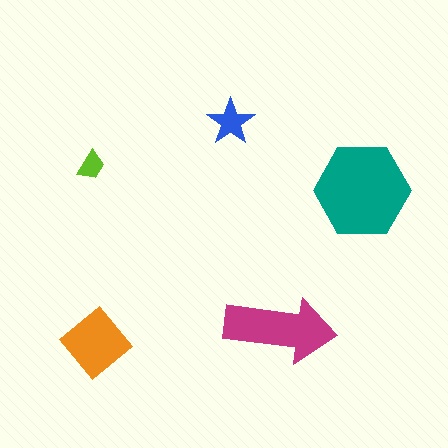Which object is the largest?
The teal hexagon.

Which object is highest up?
The blue star is topmost.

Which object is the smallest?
The lime trapezoid.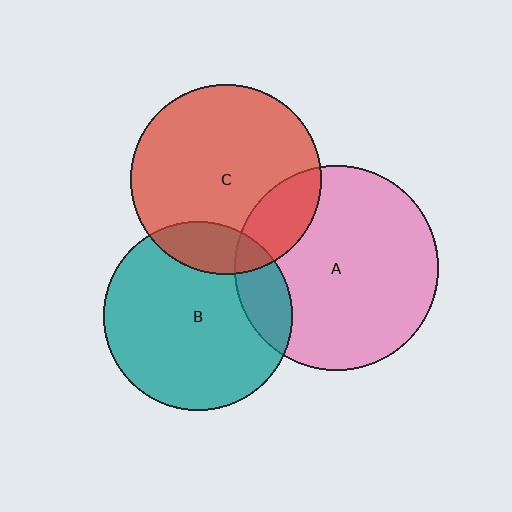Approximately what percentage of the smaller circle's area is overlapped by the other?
Approximately 20%.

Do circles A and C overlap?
Yes.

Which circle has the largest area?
Circle A (pink).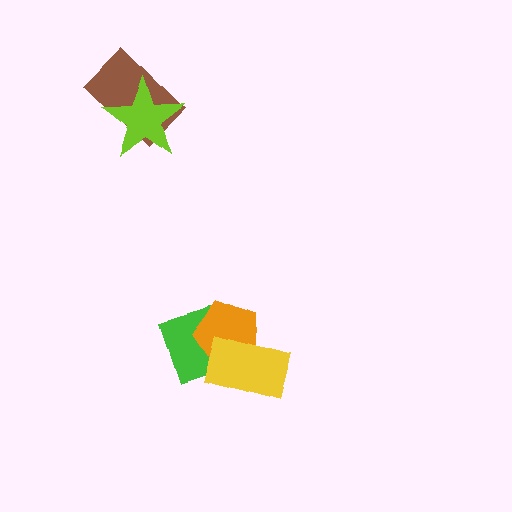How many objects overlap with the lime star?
1 object overlaps with the lime star.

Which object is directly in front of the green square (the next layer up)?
The orange pentagon is directly in front of the green square.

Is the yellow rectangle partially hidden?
No, no other shape covers it.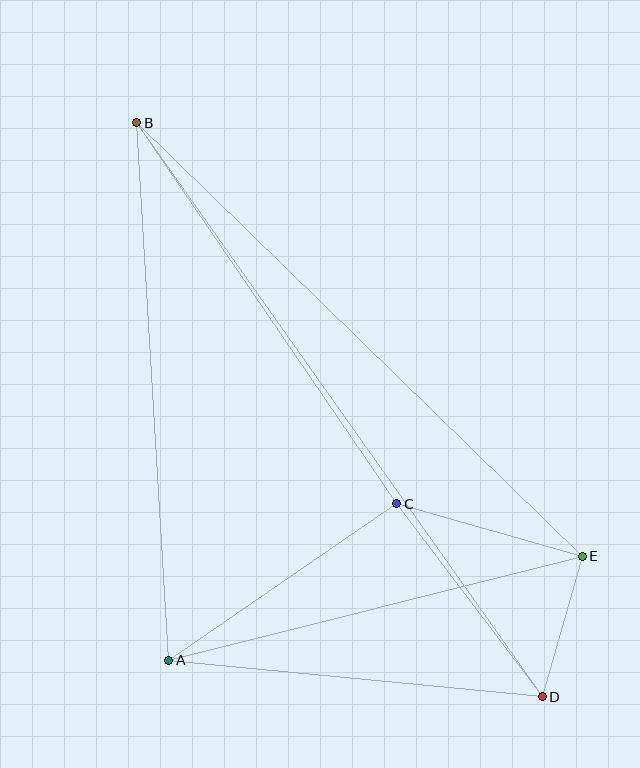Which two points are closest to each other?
Points D and E are closest to each other.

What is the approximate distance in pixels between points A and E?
The distance between A and E is approximately 426 pixels.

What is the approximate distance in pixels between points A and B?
The distance between A and B is approximately 539 pixels.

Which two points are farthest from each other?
Points B and D are farthest from each other.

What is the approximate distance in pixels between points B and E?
The distance between B and E is approximately 622 pixels.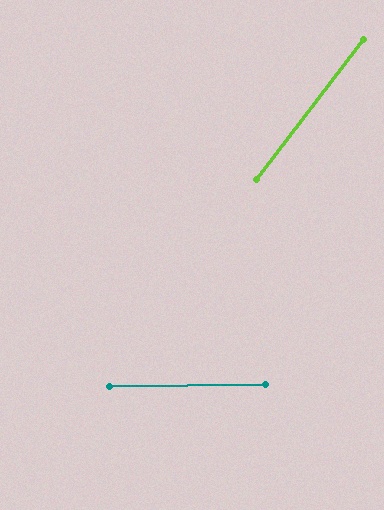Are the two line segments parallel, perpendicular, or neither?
Neither parallel nor perpendicular — they differ by about 52°.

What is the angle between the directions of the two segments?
Approximately 52 degrees.